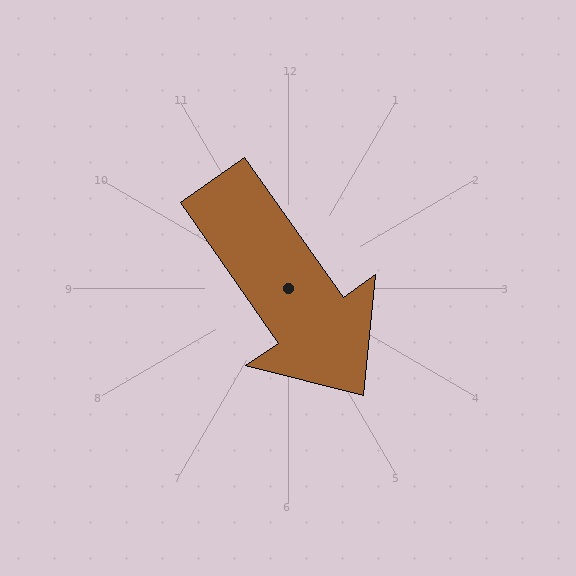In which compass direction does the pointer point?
Southeast.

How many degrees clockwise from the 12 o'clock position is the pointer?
Approximately 145 degrees.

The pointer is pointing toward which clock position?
Roughly 5 o'clock.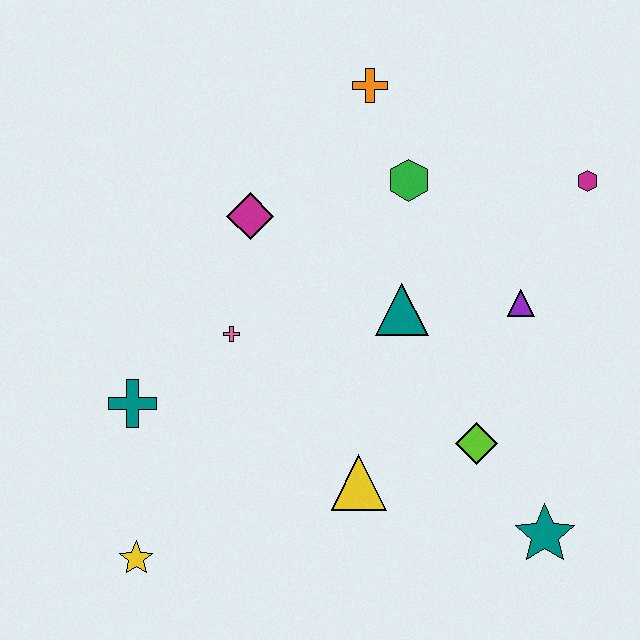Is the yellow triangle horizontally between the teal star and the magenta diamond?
Yes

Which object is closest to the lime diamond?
The teal star is closest to the lime diamond.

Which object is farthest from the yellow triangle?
The orange cross is farthest from the yellow triangle.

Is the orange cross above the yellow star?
Yes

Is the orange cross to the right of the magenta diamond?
Yes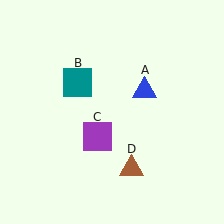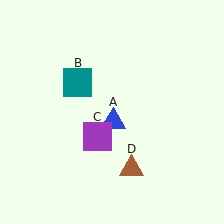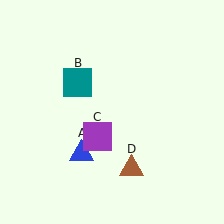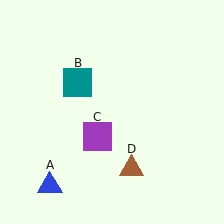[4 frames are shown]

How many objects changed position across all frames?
1 object changed position: blue triangle (object A).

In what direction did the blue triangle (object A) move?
The blue triangle (object A) moved down and to the left.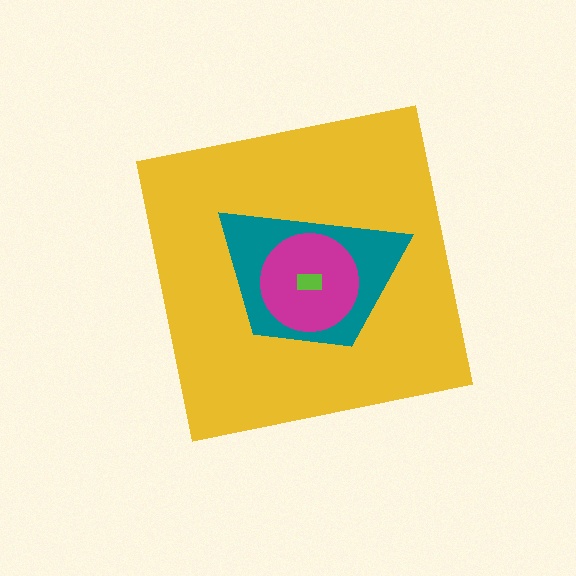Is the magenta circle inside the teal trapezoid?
Yes.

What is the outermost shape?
The yellow square.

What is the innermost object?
The lime rectangle.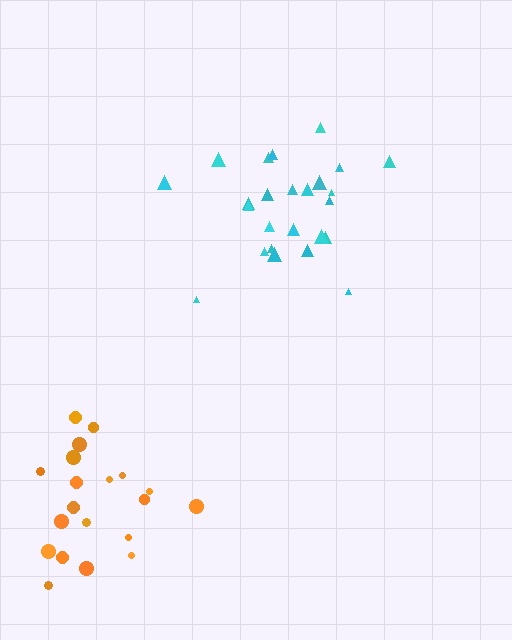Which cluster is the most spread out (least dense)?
Cyan.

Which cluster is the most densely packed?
Orange.